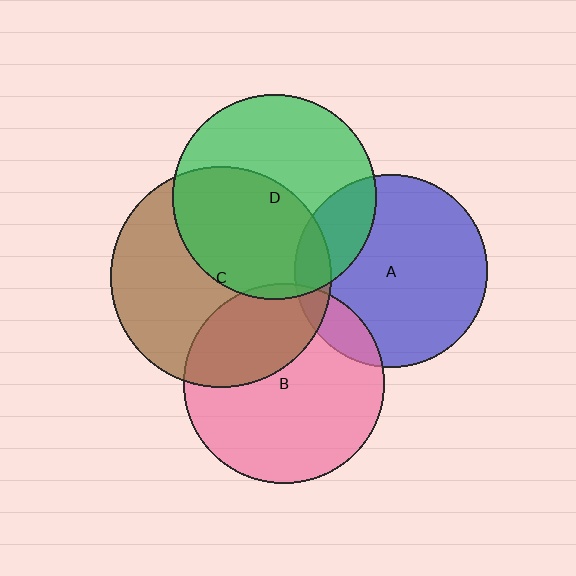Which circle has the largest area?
Circle C (brown).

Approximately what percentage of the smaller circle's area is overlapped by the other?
Approximately 35%.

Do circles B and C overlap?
Yes.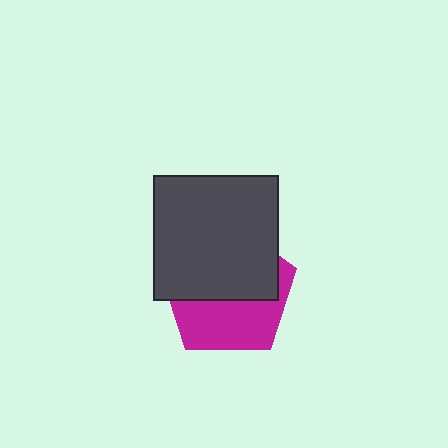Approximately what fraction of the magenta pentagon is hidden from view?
Roughly 57% of the magenta pentagon is hidden behind the dark gray square.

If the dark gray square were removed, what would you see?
You would see the complete magenta pentagon.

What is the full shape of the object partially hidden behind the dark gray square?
The partially hidden object is a magenta pentagon.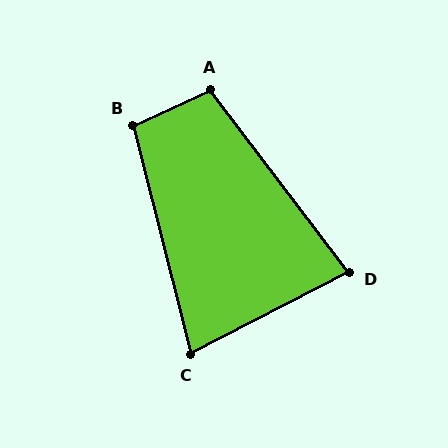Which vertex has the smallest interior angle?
C, at approximately 77 degrees.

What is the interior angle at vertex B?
Approximately 100 degrees (obtuse).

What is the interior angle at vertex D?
Approximately 80 degrees (acute).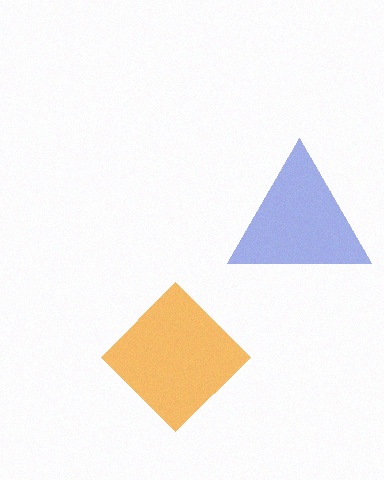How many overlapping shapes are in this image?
There are 2 overlapping shapes in the image.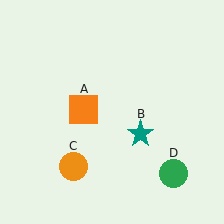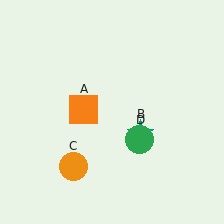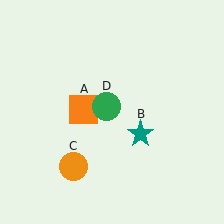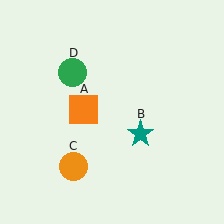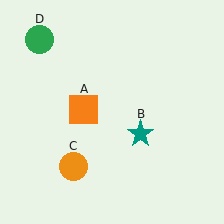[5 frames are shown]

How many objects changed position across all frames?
1 object changed position: green circle (object D).